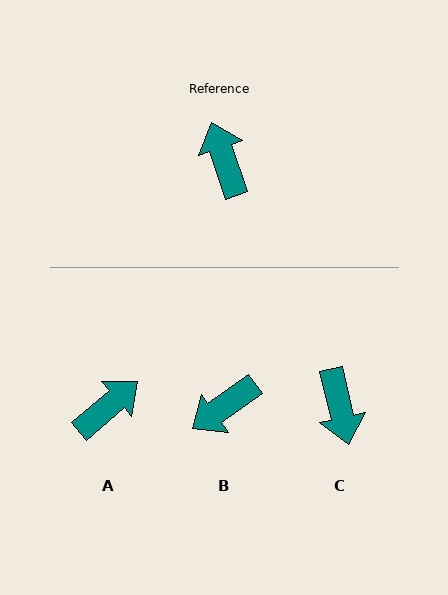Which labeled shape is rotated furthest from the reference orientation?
C, about 174 degrees away.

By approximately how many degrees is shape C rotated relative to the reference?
Approximately 174 degrees counter-clockwise.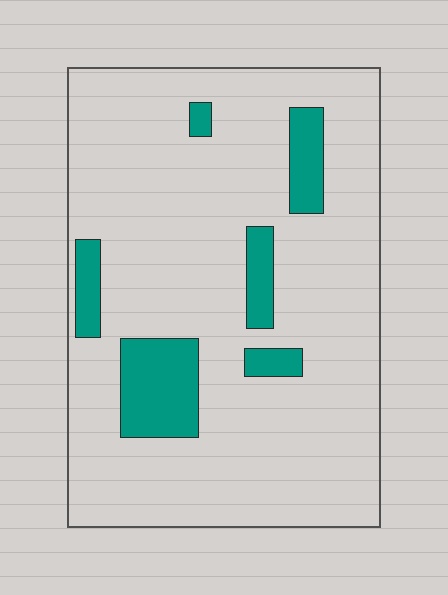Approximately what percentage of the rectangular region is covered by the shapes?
Approximately 15%.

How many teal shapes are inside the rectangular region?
6.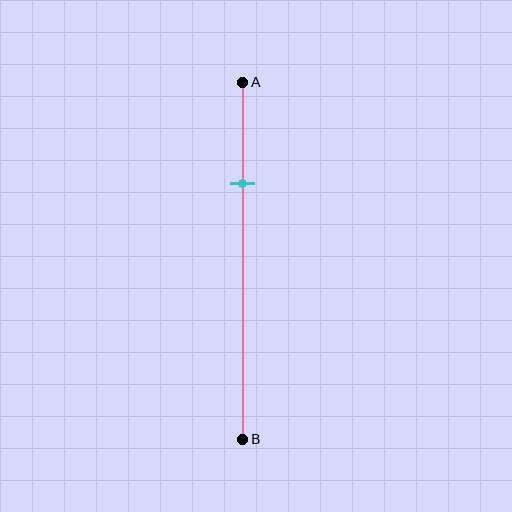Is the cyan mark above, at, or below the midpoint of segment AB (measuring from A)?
The cyan mark is above the midpoint of segment AB.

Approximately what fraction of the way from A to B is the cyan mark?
The cyan mark is approximately 30% of the way from A to B.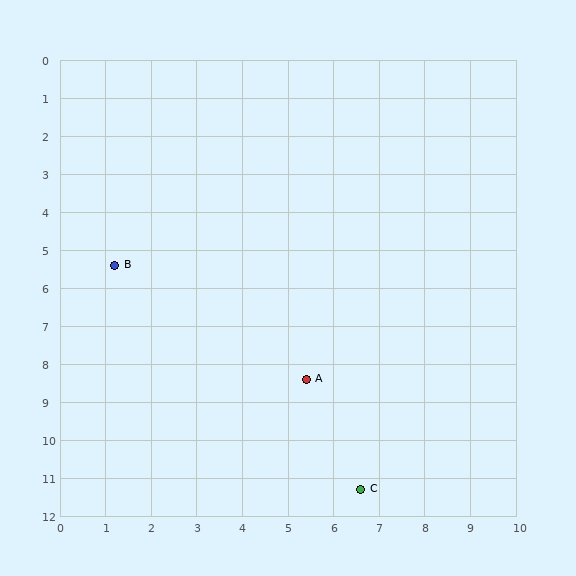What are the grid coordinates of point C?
Point C is at approximately (6.6, 11.3).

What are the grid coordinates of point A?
Point A is at approximately (5.4, 8.4).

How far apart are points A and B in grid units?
Points A and B are about 5.2 grid units apart.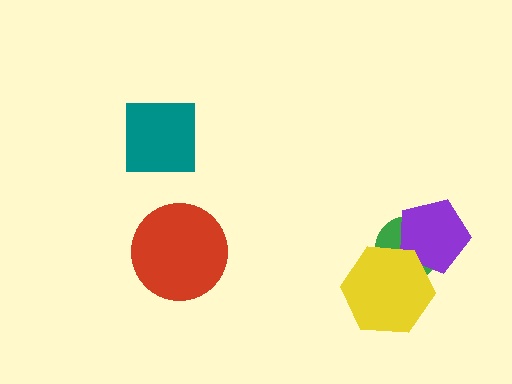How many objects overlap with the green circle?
2 objects overlap with the green circle.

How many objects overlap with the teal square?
0 objects overlap with the teal square.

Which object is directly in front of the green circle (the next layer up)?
The purple pentagon is directly in front of the green circle.